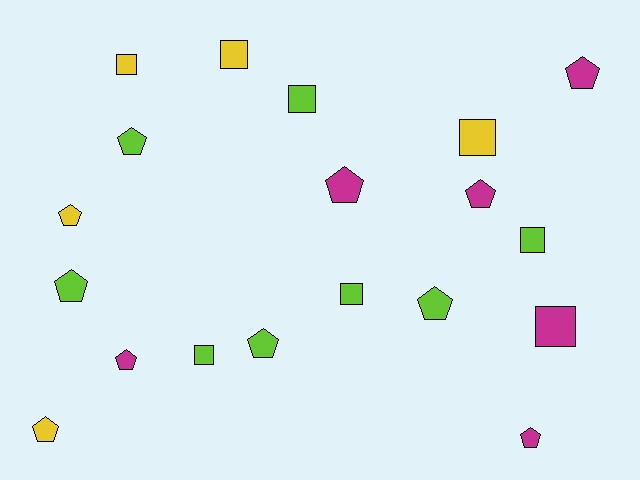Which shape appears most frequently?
Pentagon, with 11 objects.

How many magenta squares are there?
There is 1 magenta square.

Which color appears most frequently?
Lime, with 8 objects.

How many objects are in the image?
There are 19 objects.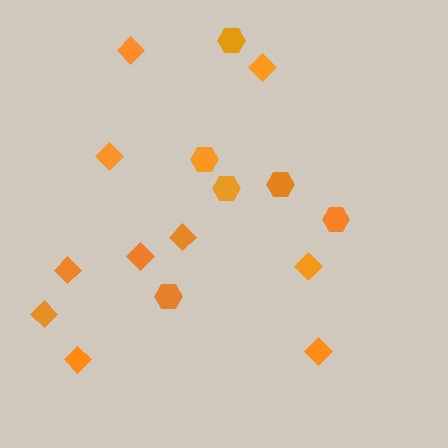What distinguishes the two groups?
There are 2 groups: one group of diamonds (10) and one group of hexagons (6).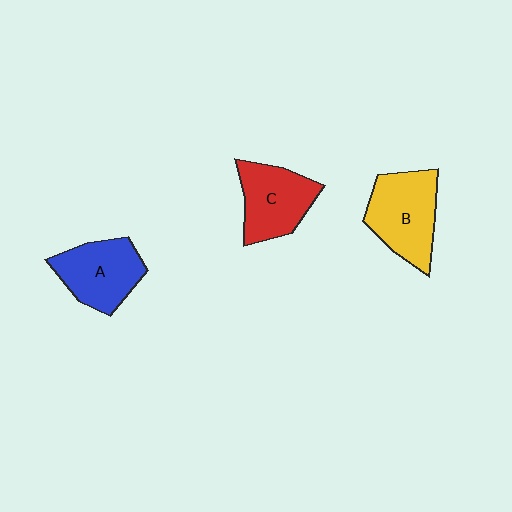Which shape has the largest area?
Shape B (yellow).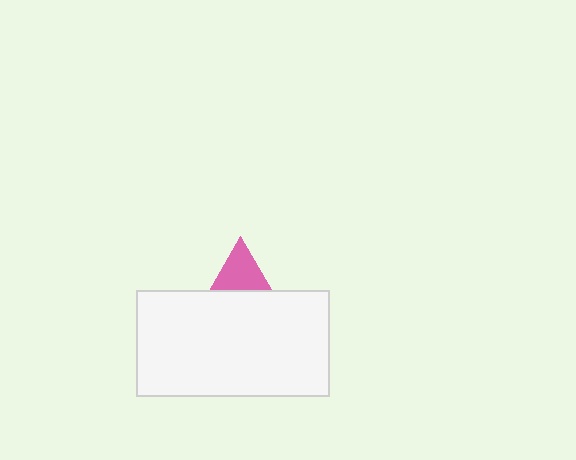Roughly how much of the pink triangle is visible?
A small part of it is visible (roughly 30%).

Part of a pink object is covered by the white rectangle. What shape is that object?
It is a triangle.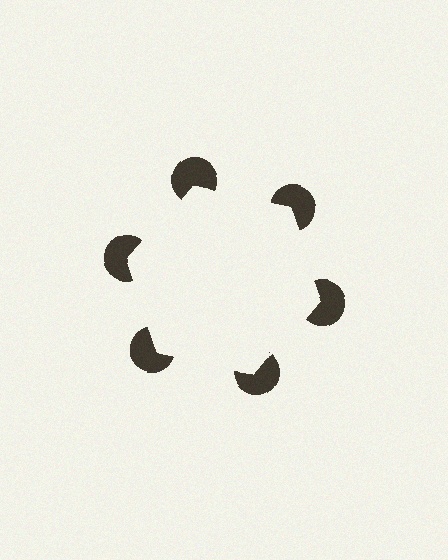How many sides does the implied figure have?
6 sides.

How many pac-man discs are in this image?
There are 6 — one at each vertex of the illusory hexagon.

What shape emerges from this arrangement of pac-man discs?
An illusory hexagon — its edges are inferred from the aligned wedge cuts in the pac-man discs, not physically drawn.